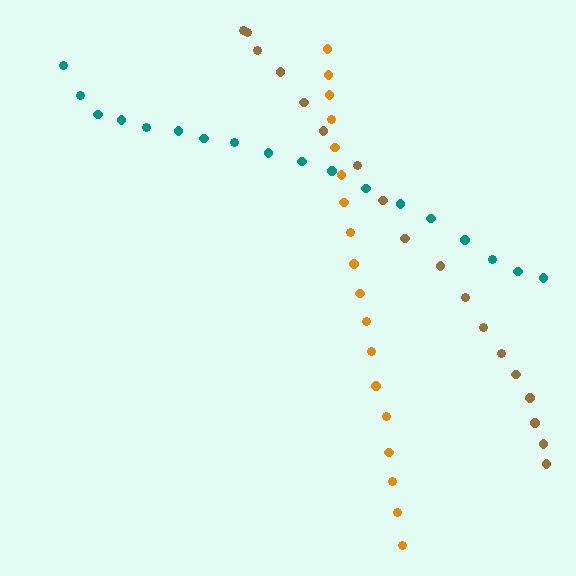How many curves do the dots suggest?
There are 3 distinct paths.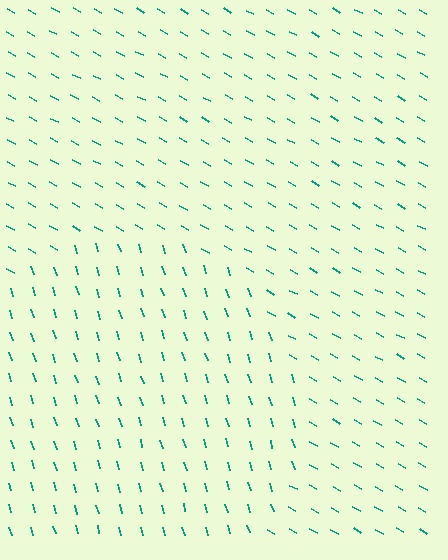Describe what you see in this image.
The image is filled with small teal line segments. A circle region in the image has lines oriented differently from the surrounding lines, creating a visible texture boundary.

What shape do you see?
I see a circle.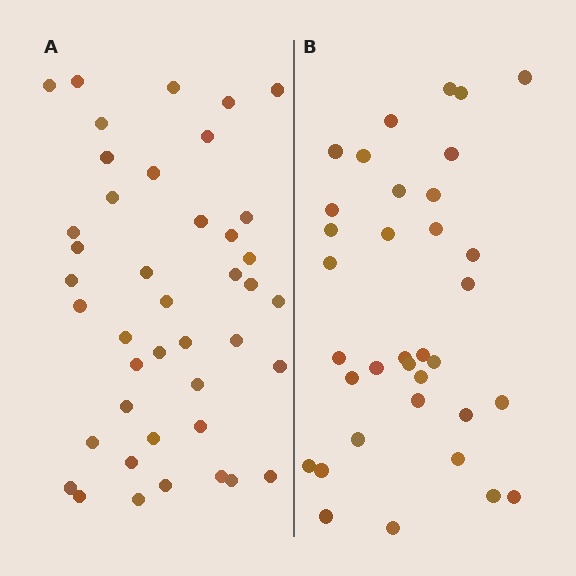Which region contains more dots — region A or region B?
Region A (the left region) has more dots.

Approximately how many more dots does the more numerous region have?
Region A has roughly 8 or so more dots than region B.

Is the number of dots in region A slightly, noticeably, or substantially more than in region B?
Region A has only slightly more — the two regions are fairly close. The ratio is roughly 1.2 to 1.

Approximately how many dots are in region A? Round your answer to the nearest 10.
About 40 dots. (The exact count is 42, which rounds to 40.)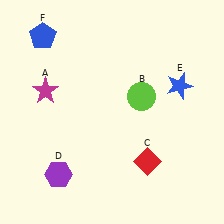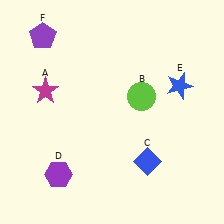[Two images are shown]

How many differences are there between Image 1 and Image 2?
There are 2 differences between the two images.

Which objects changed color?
C changed from red to blue. F changed from blue to purple.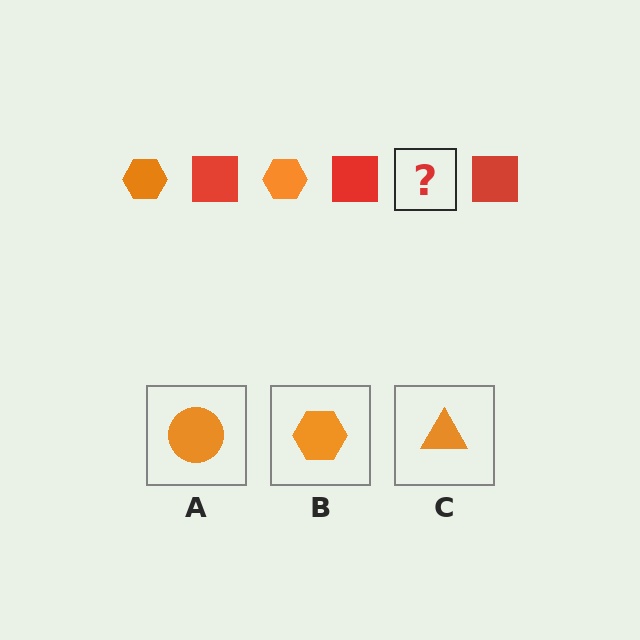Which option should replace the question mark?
Option B.